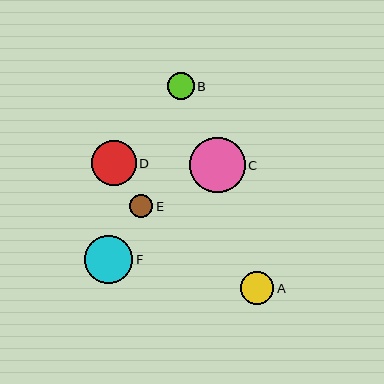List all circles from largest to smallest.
From largest to smallest: C, F, D, A, B, E.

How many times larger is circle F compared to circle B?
Circle F is approximately 1.8 times the size of circle B.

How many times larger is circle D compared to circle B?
Circle D is approximately 1.7 times the size of circle B.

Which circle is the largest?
Circle C is the largest with a size of approximately 55 pixels.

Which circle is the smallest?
Circle E is the smallest with a size of approximately 23 pixels.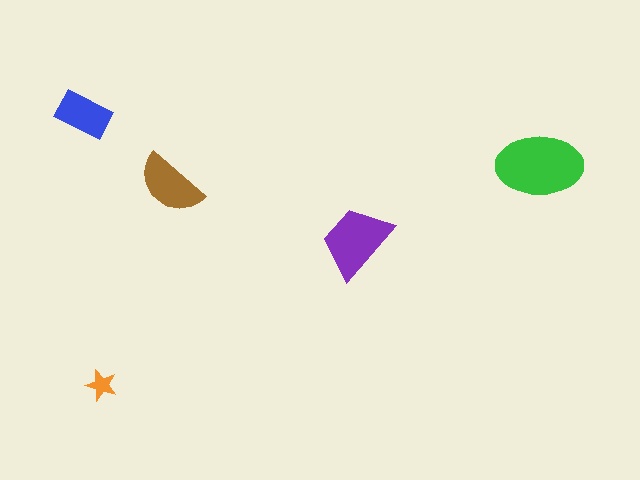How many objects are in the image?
There are 5 objects in the image.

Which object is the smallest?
The orange star.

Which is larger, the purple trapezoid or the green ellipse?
The green ellipse.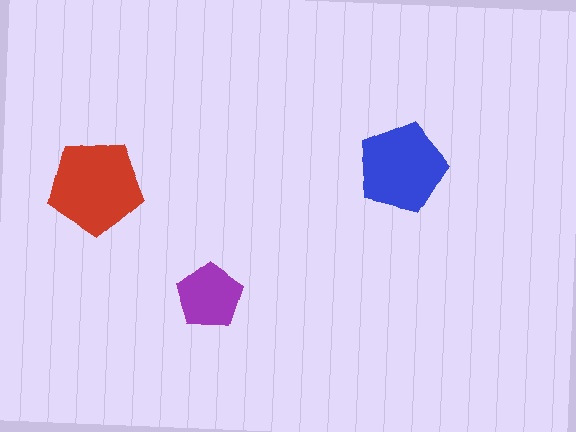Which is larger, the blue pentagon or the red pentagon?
The red one.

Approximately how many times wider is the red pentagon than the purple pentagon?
About 1.5 times wider.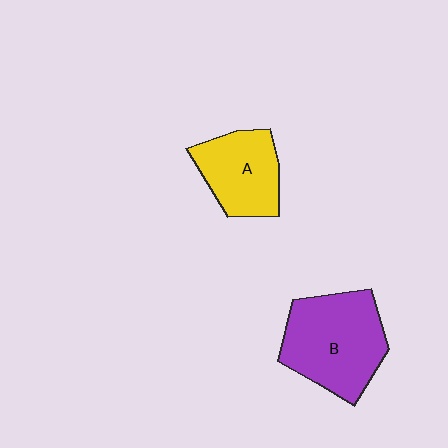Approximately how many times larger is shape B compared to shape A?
Approximately 1.5 times.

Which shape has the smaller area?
Shape A (yellow).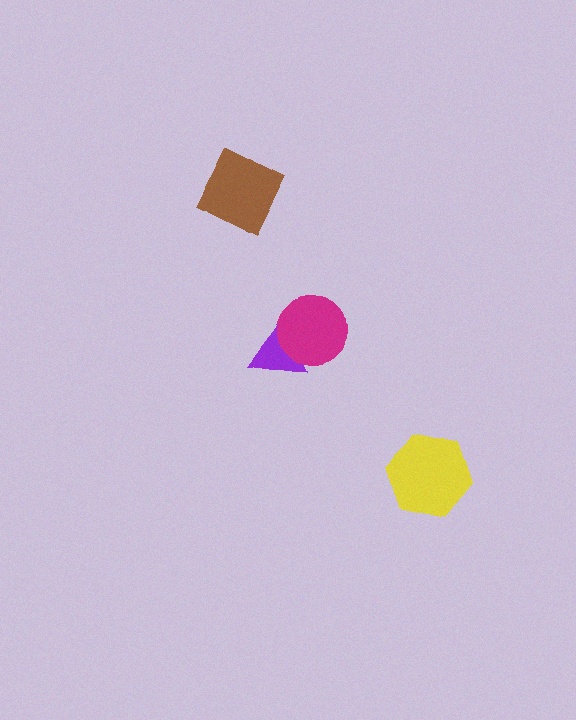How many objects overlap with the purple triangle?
1 object overlaps with the purple triangle.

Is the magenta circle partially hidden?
No, no other shape covers it.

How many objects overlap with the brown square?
0 objects overlap with the brown square.